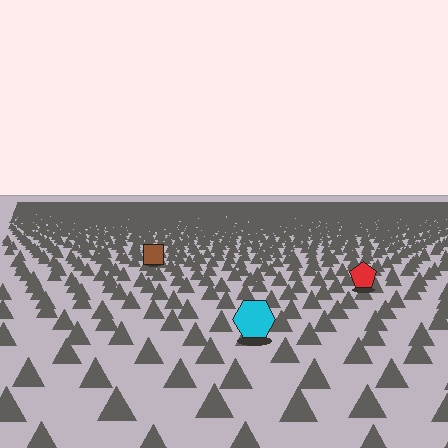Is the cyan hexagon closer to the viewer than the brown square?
Yes. The cyan hexagon is closer — you can tell from the texture gradient: the ground texture is coarser near it.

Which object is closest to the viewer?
The cyan hexagon is closest. The texture marks near it are larger and more spread out.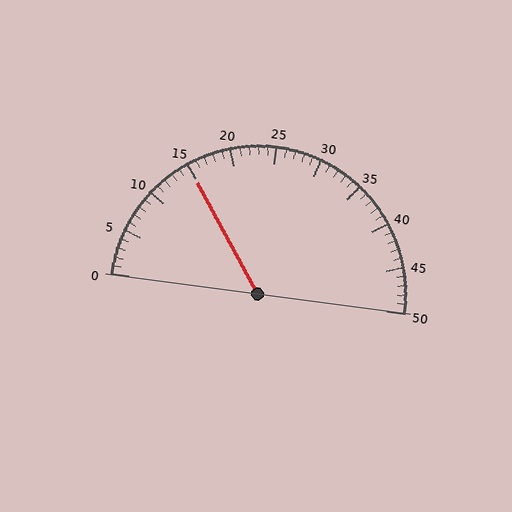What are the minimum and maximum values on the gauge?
The gauge ranges from 0 to 50.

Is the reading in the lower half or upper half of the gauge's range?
The reading is in the lower half of the range (0 to 50).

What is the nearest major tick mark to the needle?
The nearest major tick mark is 15.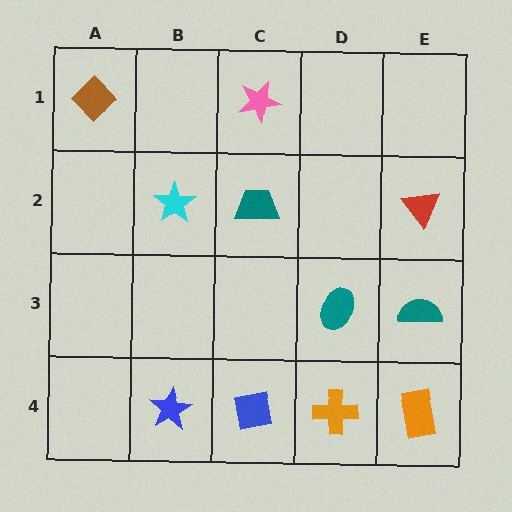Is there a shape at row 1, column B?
No, that cell is empty.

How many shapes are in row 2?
3 shapes.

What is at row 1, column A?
A brown diamond.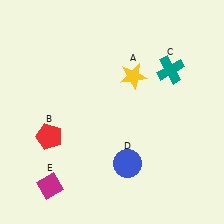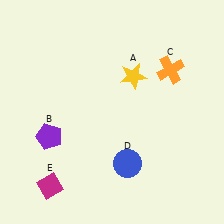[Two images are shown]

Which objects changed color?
B changed from red to purple. C changed from teal to orange.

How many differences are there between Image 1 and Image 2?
There are 2 differences between the two images.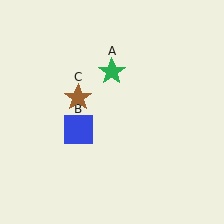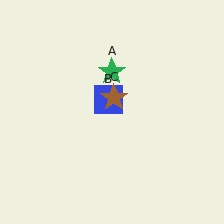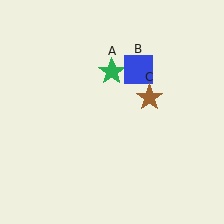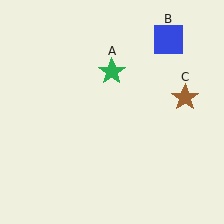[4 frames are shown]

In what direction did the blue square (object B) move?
The blue square (object B) moved up and to the right.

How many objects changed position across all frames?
2 objects changed position: blue square (object B), brown star (object C).